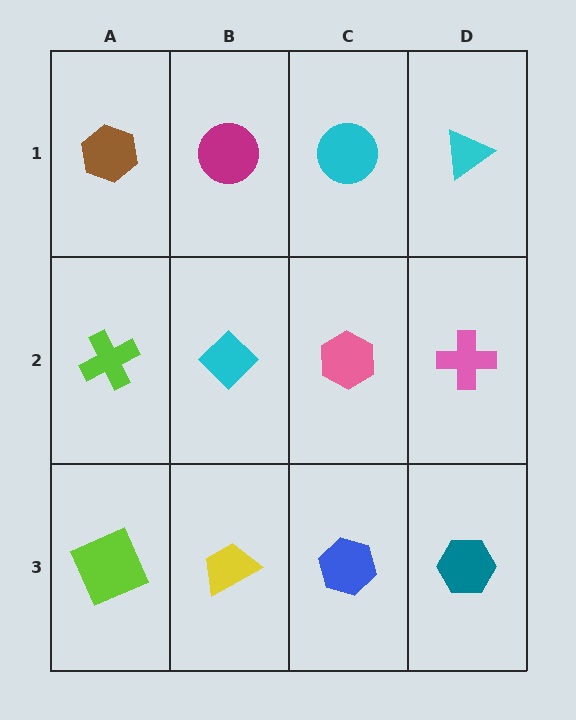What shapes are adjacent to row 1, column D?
A pink cross (row 2, column D), a cyan circle (row 1, column C).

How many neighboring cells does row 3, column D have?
2.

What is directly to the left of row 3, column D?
A blue hexagon.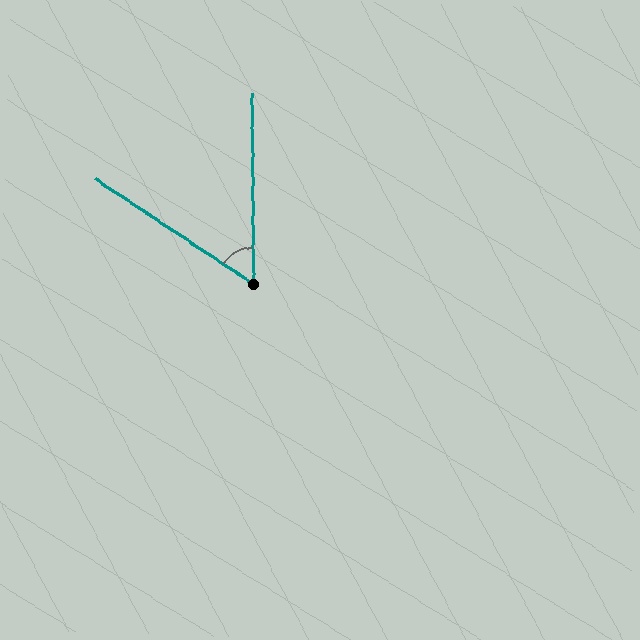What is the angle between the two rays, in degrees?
Approximately 56 degrees.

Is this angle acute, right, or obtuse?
It is acute.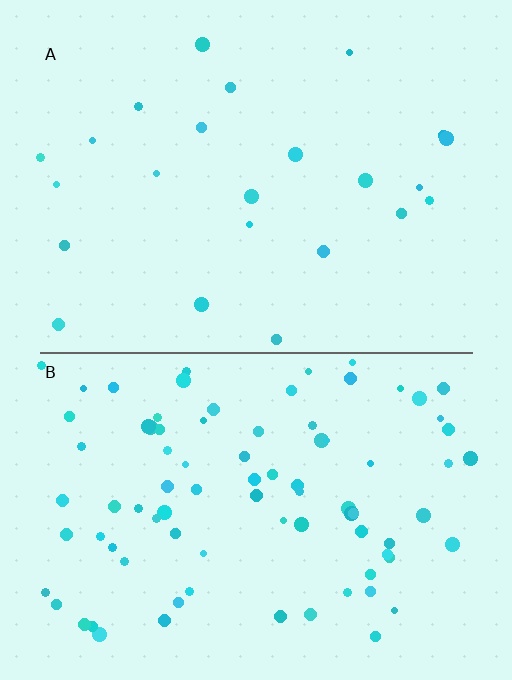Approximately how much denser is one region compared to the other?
Approximately 3.6× — region B over region A.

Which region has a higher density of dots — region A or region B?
B (the bottom).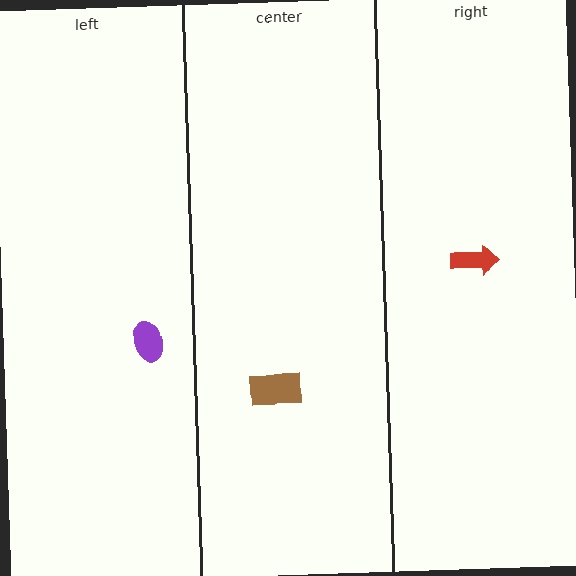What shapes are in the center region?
The brown rectangle.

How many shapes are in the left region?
1.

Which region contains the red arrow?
The right region.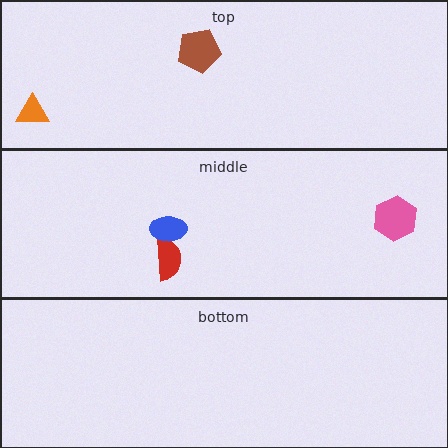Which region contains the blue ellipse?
The middle region.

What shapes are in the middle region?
The red semicircle, the blue ellipse, the pink hexagon.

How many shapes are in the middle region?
3.